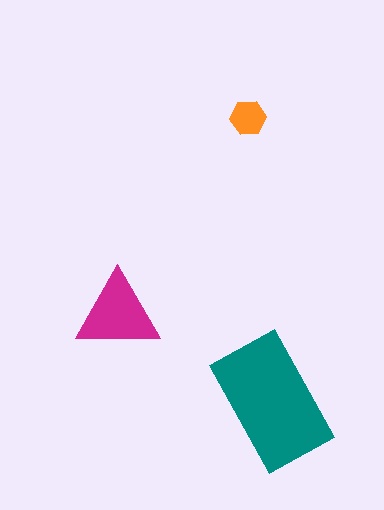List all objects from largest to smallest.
The teal rectangle, the magenta triangle, the orange hexagon.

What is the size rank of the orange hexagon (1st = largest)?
3rd.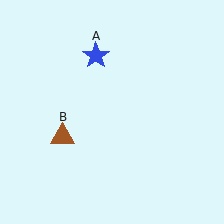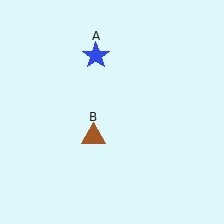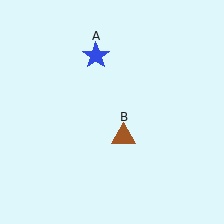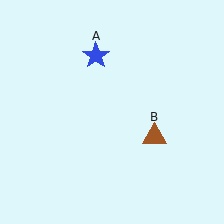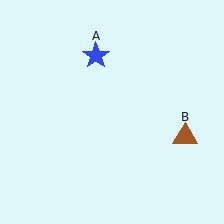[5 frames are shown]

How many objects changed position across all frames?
1 object changed position: brown triangle (object B).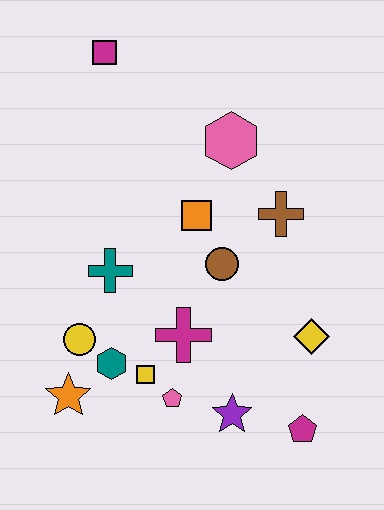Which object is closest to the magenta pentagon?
The purple star is closest to the magenta pentagon.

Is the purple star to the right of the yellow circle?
Yes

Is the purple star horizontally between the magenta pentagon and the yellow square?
Yes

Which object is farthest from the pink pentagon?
The magenta square is farthest from the pink pentagon.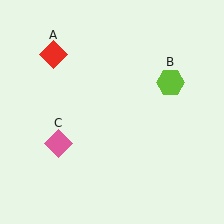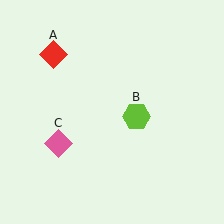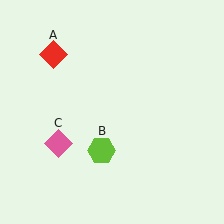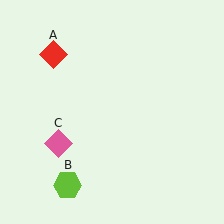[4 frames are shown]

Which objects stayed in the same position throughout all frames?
Red diamond (object A) and pink diamond (object C) remained stationary.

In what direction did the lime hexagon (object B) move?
The lime hexagon (object B) moved down and to the left.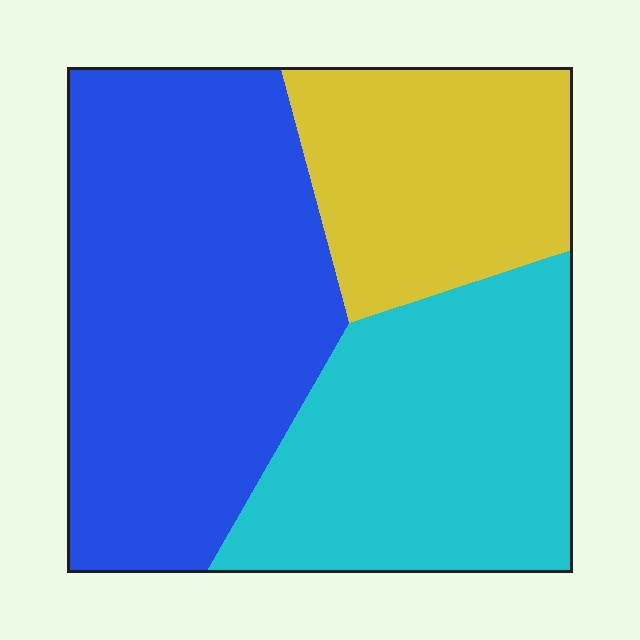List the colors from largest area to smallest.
From largest to smallest: blue, cyan, yellow.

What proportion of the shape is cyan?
Cyan covers roughly 30% of the shape.